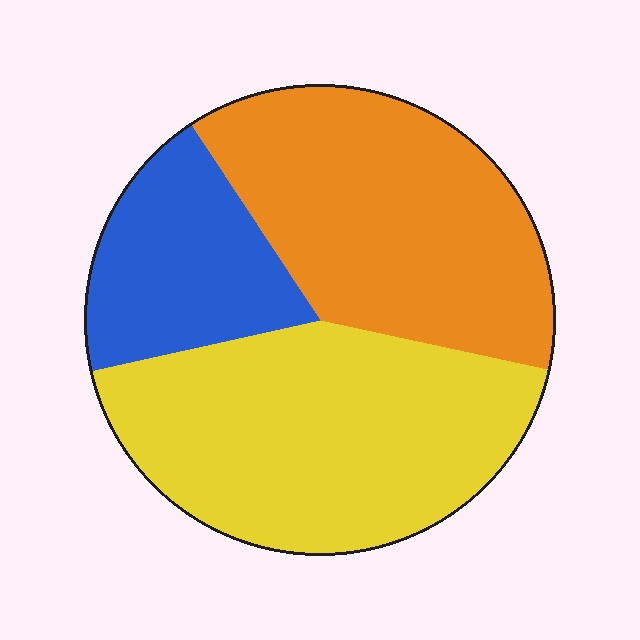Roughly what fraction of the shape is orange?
Orange covers 38% of the shape.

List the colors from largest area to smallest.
From largest to smallest: yellow, orange, blue.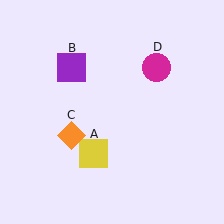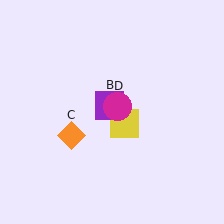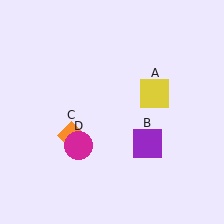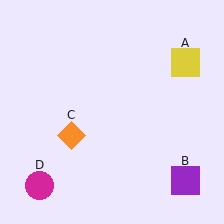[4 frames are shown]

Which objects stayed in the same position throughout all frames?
Orange diamond (object C) remained stationary.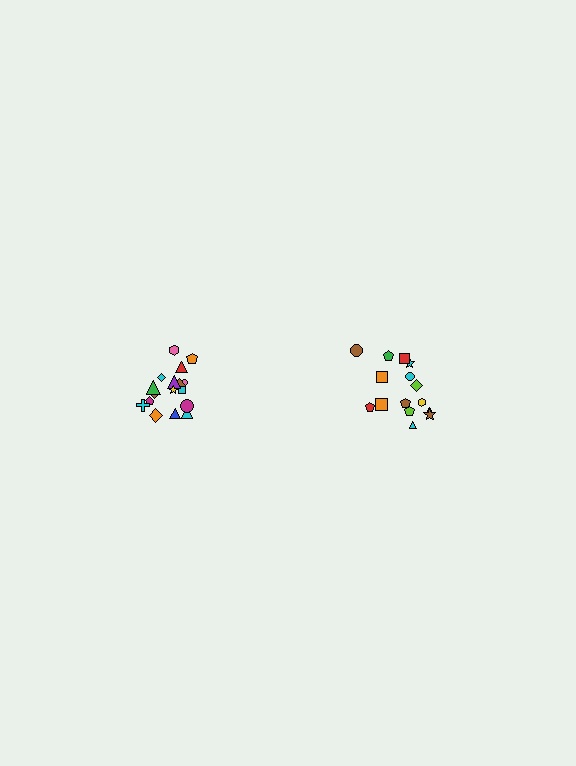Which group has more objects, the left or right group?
The left group.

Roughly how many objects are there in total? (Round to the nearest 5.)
Roughly 35 objects in total.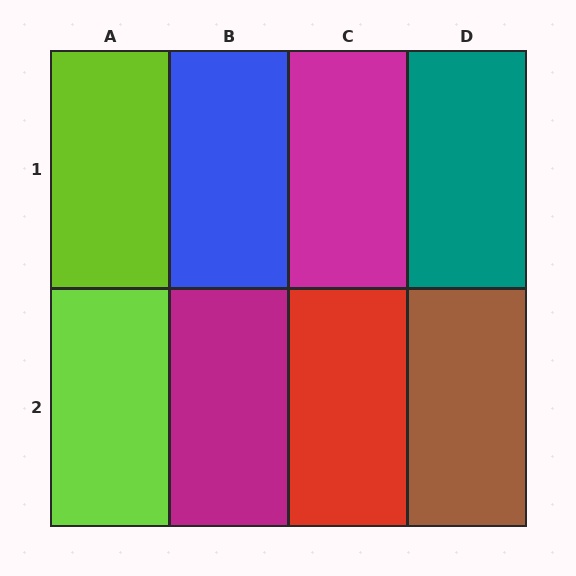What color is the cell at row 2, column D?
Brown.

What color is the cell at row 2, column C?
Red.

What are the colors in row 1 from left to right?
Lime, blue, magenta, teal.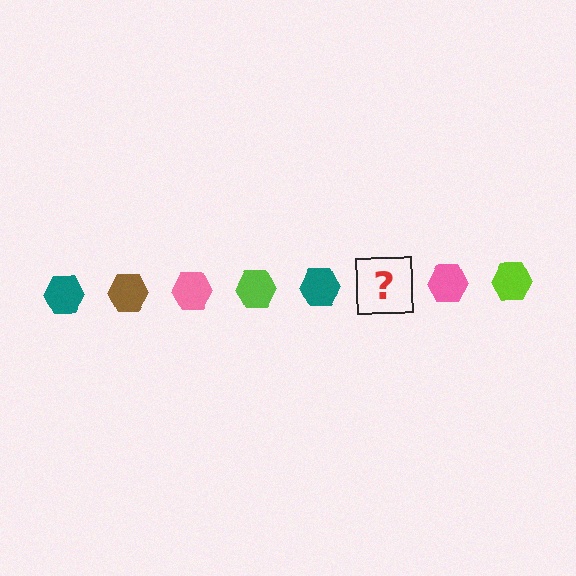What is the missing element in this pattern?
The missing element is a brown hexagon.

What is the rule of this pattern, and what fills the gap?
The rule is that the pattern cycles through teal, brown, pink, lime hexagons. The gap should be filled with a brown hexagon.